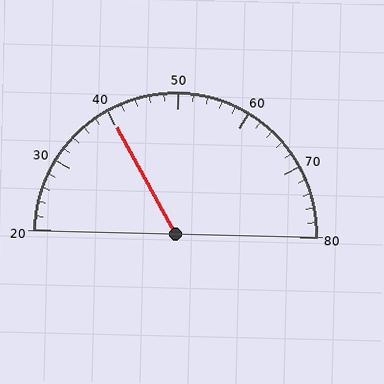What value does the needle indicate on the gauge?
The needle indicates approximately 40.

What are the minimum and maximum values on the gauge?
The gauge ranges from 20 to 80.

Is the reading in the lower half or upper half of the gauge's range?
The reading is in the lower half of the range (20 to 80).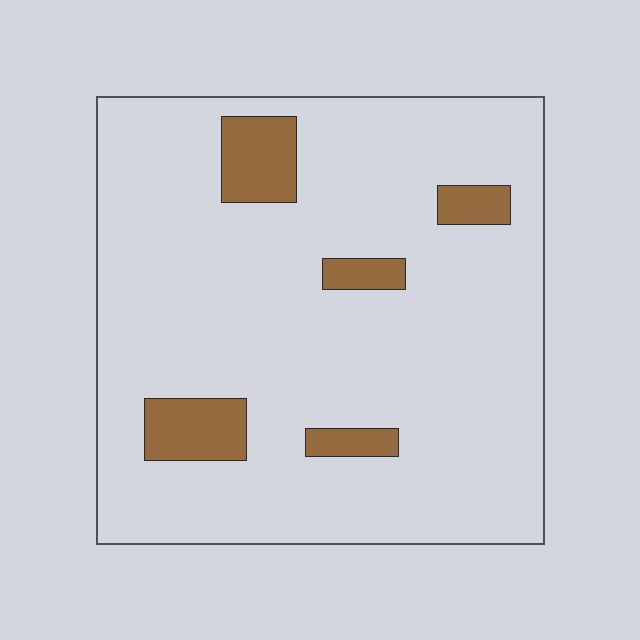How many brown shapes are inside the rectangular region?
5.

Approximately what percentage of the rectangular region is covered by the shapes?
Approximately 10%.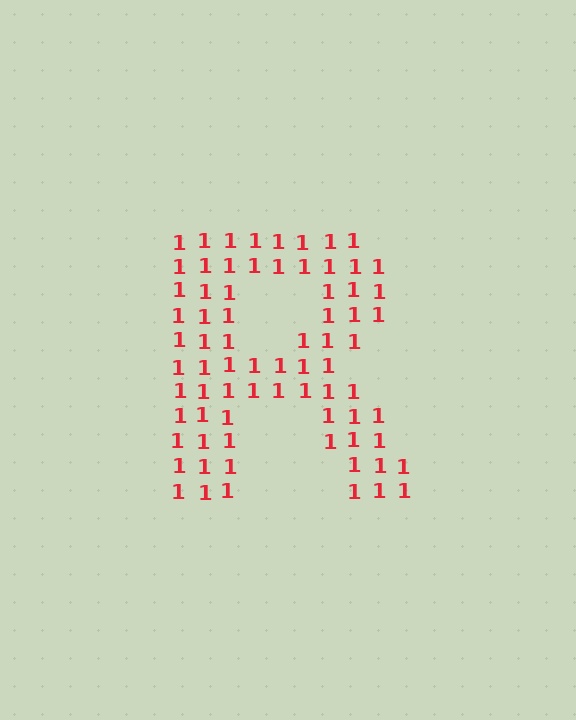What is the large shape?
The large shape is the letter R.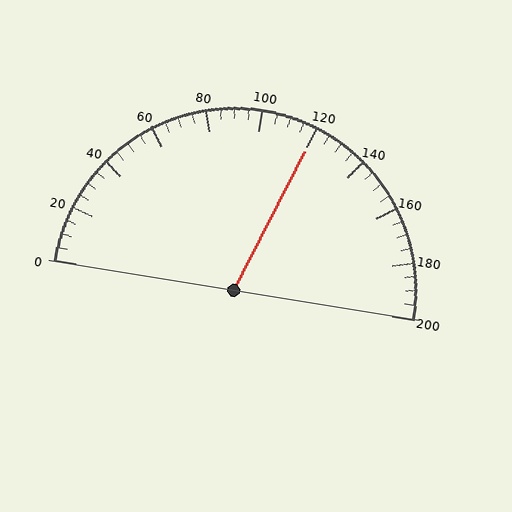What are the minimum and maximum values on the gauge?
The gauge ranges from 0 to 200.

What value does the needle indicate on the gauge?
The needle indicates approximately 120.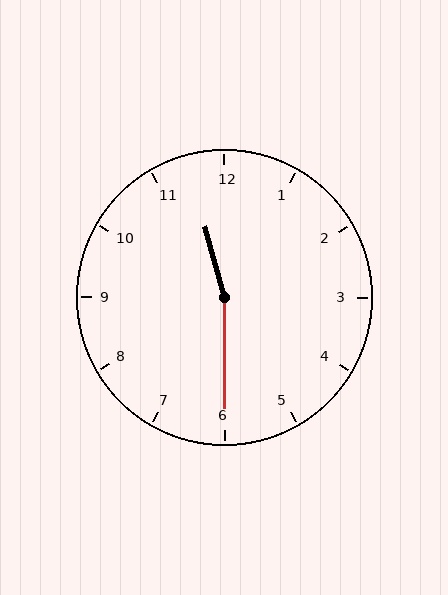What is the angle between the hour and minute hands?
Approximately 165 degrees.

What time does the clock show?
11:30.